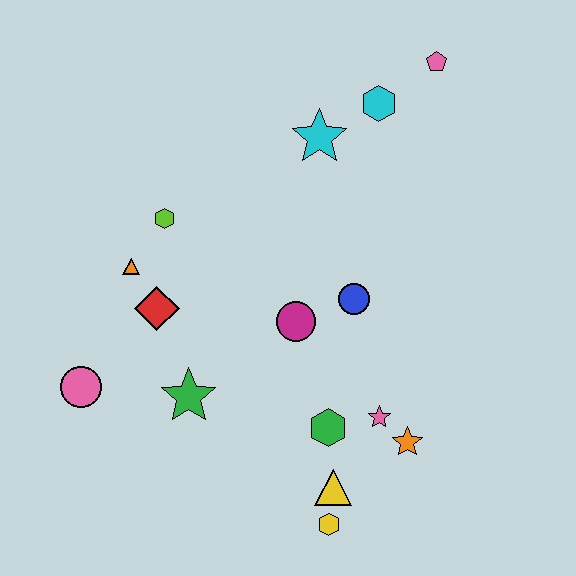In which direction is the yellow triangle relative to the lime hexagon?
The yellow triangle is below the lime hexagon.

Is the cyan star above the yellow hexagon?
Yes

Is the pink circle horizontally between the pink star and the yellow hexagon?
No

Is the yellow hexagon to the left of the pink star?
Yes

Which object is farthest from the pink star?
The pink pentagon is farthest from the pink star.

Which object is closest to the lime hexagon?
The orange triangle is closest to the lime hexagon.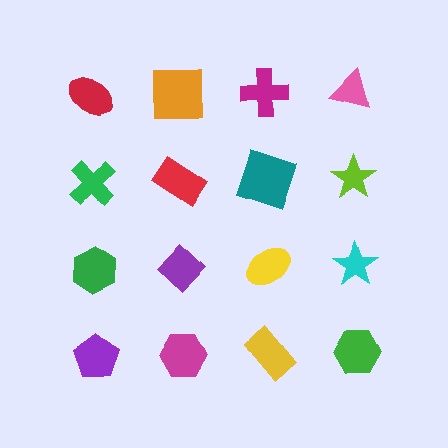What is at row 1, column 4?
A pink triangle.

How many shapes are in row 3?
4 shapes.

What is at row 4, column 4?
A green hexagon.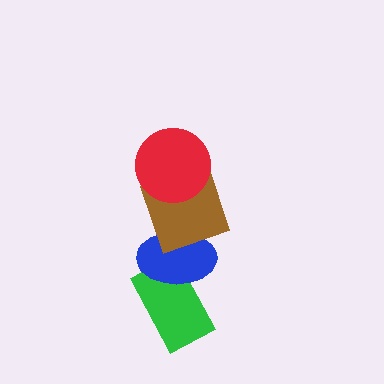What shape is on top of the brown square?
The red circle is on top of the brown square.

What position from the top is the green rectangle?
The green rectangle is 4th from the top.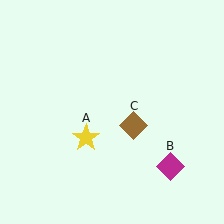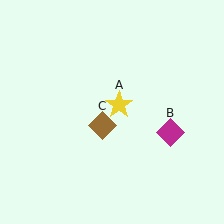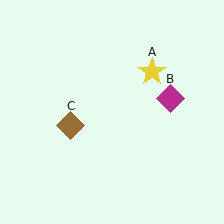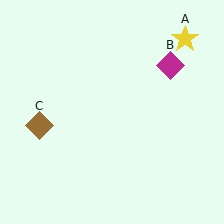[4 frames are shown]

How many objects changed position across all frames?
3 objects changed position: yellow star (object A), magenta diamond (object B), brown diamond (object C).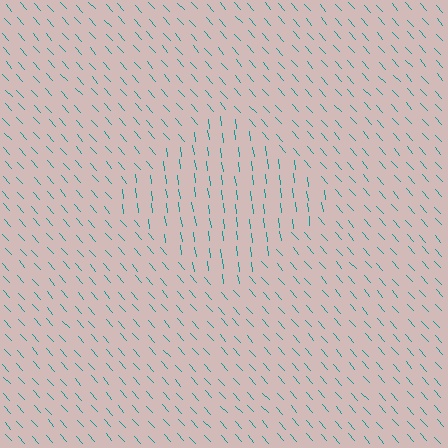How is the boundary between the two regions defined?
The boundary is defined purely by a change in line orientation (approximately 34 degrees difference). All lines are the same color and thickness.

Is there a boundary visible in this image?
Yes, there is a texture boundary formed by a change in line orientation.